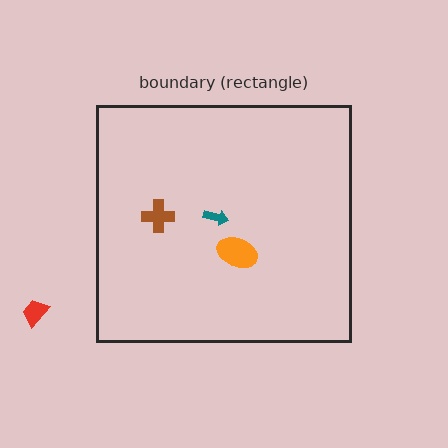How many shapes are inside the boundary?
3 inside, 1 outside.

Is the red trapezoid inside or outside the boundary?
Outside.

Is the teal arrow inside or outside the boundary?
Inside.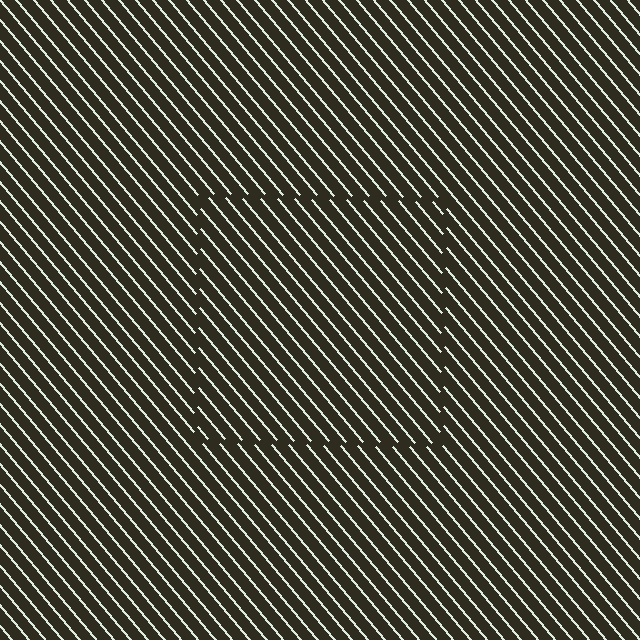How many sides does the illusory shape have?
4 sides — the line-ends trace a square.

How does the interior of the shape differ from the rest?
The interior of the shape contains the same grating, shifted by half a period — the contour is defined by the phase discontinuity where line-ends from the inner and outer gratings abut.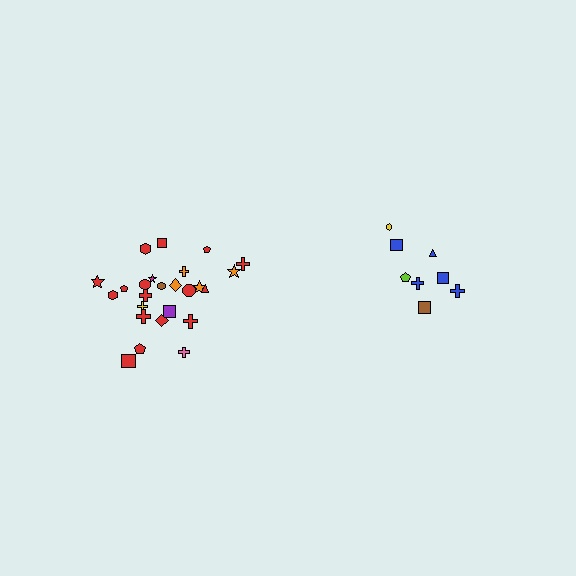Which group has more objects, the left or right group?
The left group.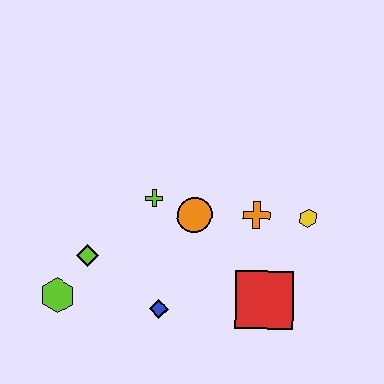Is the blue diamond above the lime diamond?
No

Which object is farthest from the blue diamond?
The yellow hexagon is farthest from the blue diamond.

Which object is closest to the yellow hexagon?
The orange cross is closest to the yellow hexagon.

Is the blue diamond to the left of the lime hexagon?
No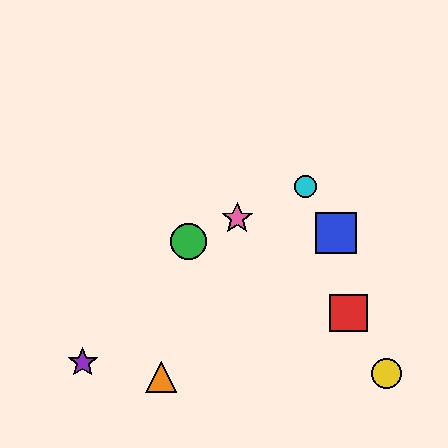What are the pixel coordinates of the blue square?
The blue square is at (336, 233).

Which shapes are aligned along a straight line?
The green circle, the cyan circle, the pink star are aligned along a straight line.